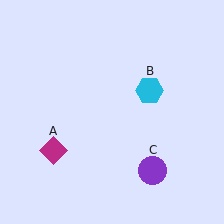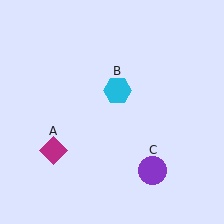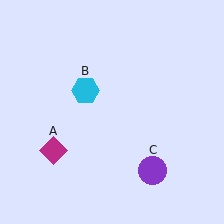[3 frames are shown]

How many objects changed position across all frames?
1 object changed position: cyan hexagon (object B).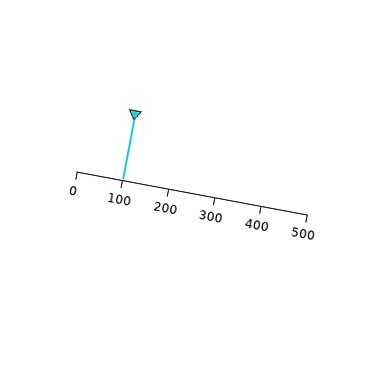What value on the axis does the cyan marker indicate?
The marker indicates approximately 100.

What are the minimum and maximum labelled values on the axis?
The axis runs from 0 to 500.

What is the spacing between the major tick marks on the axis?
The major ticks are spaced 100 apart.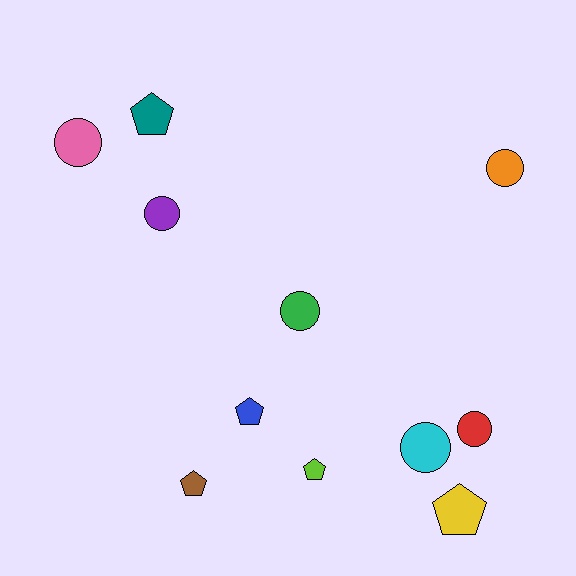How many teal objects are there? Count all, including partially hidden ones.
There is 1 teal object.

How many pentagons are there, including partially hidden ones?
There are 5 pentagons.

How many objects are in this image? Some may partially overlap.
There are 11 objects.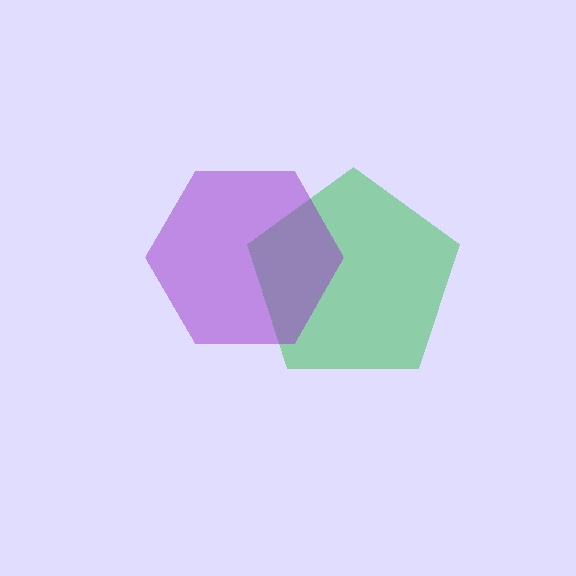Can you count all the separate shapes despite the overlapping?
Yes, there are 2 separate shapes.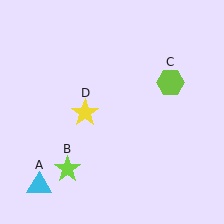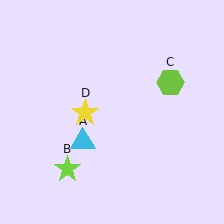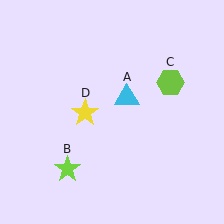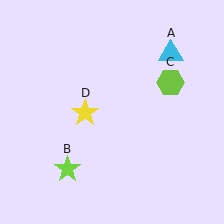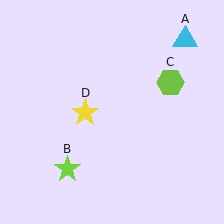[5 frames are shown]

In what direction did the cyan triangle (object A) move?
The cyan triangle (object A) moved up and to the right.